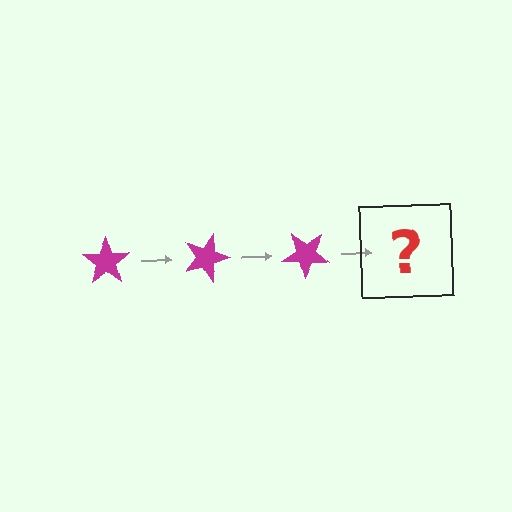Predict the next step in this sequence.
The next step is a magenta star rotated 60 degrees.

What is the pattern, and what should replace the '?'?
The pattern is that the star rotates 20 degrees each step. The '?' should be a magenta star rotated 60 degrees.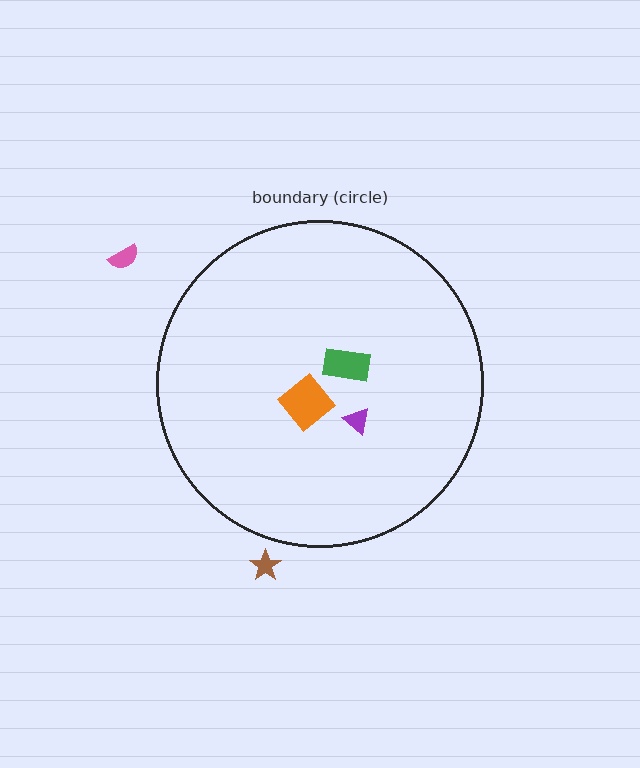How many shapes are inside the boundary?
3 inside, 2 outside.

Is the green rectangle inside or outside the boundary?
Inside.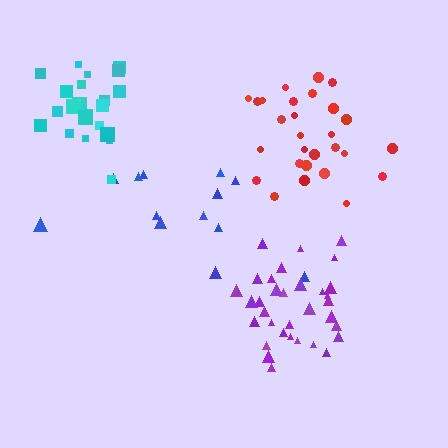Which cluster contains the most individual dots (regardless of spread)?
Purple (33).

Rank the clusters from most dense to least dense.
cyan, purple, red, blue.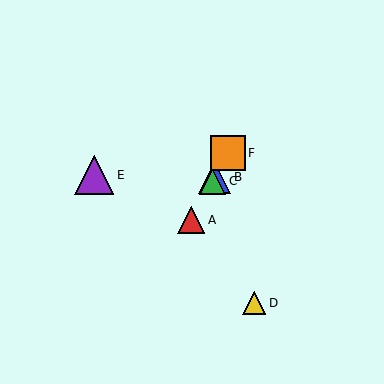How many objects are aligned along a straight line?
4 objects (A, B, C, F) are aligned along a straight line.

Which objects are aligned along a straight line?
Objects A, B, C, F are aligned along a straight line.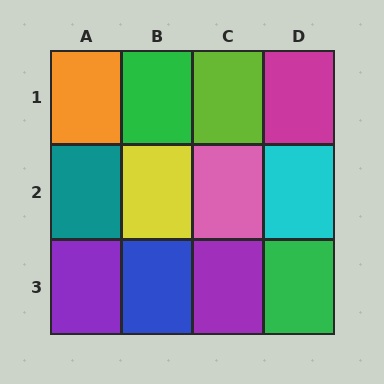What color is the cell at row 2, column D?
Cyan.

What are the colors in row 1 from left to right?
Orange, green, lime, magenta.